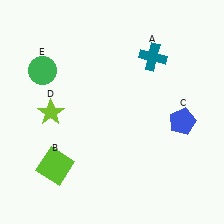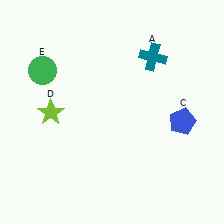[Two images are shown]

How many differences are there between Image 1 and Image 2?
There is 1 difference between the two images.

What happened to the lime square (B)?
The lime square (B) was removed in Image 2. It was in the bottom-left area of Image 1.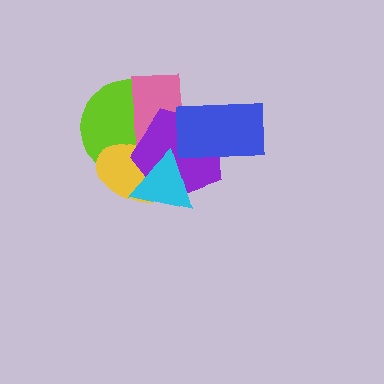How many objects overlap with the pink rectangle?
4 objects overlap with the pink rectangle.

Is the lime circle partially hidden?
Yes, it is partially covered by another shape.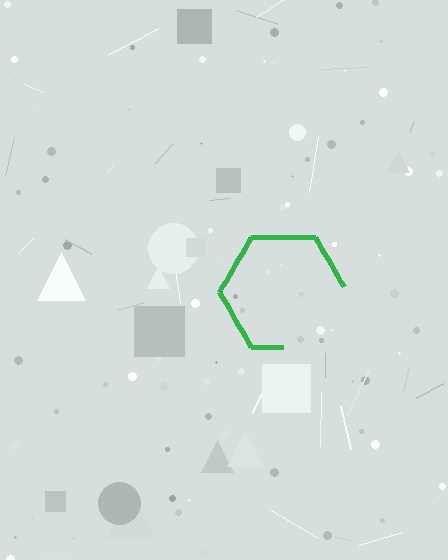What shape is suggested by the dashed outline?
The dashed outline suggests a hexagon.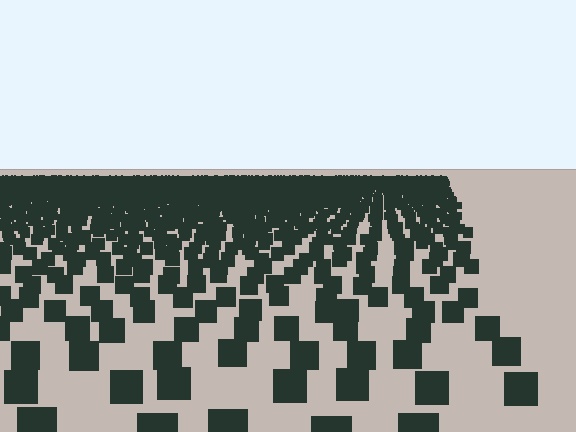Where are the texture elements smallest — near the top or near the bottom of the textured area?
Near the top.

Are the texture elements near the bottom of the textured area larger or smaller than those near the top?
Larger. Near the bottom, elements are closer to the viewer and appear at a bigger on-screen size.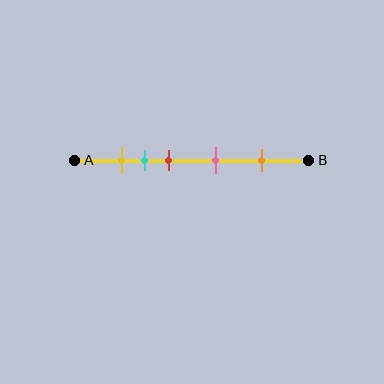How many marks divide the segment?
There are 5 marks dividing the segment.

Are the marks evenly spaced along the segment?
No, the marks are not evenly spaced.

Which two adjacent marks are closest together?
The yellow and cyan marks are the closest adjacent pair.